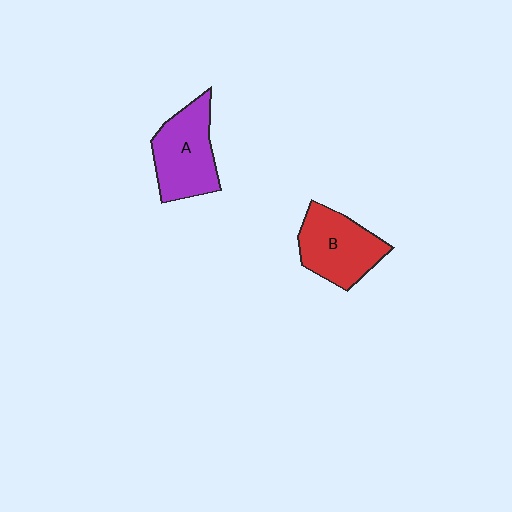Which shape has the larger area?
Shape A (purple).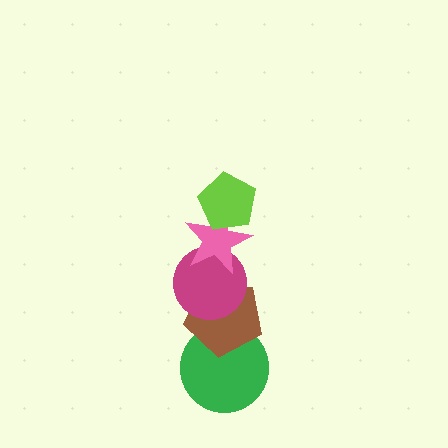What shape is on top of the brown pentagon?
The magenta circle is on top of the brown pentagon.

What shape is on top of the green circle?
The brown pentagon is on top of the green circle.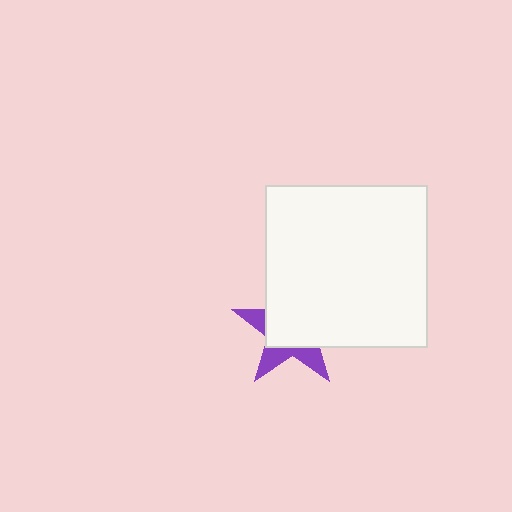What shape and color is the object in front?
The object in front is a white square.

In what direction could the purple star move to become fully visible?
The purple star could move toward the lower-left. That would shift it out from behind the white square entirely.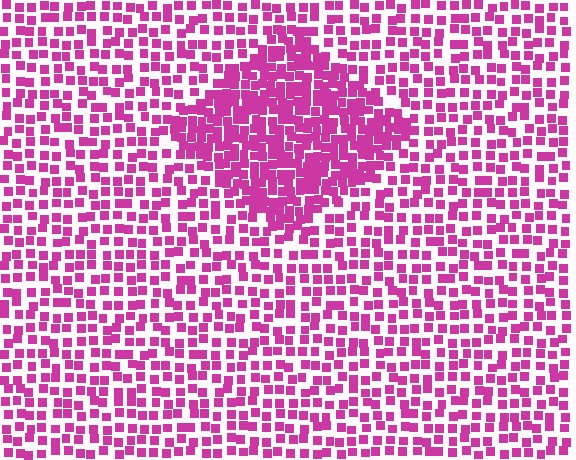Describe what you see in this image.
The image contains small magenta elements arranged at two different densities. A diamond-shaped region is visible where the elements are more densely packed than the surrounding area.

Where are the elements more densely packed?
The elements are more densely packed inside the diamond boundary.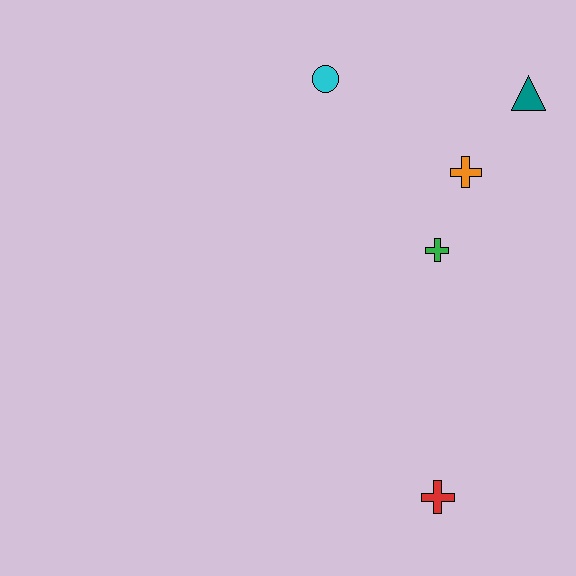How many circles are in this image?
There is 1 circle.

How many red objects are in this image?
There is 1 red object.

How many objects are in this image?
There are 5 objects.